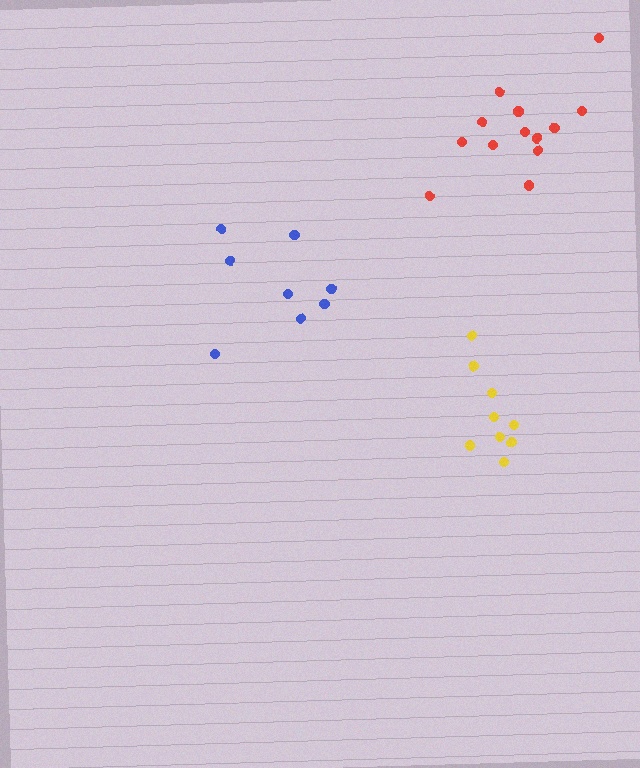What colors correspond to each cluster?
The clusters are colored: blue, red, yellow.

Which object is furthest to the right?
The red cluster is rightmost.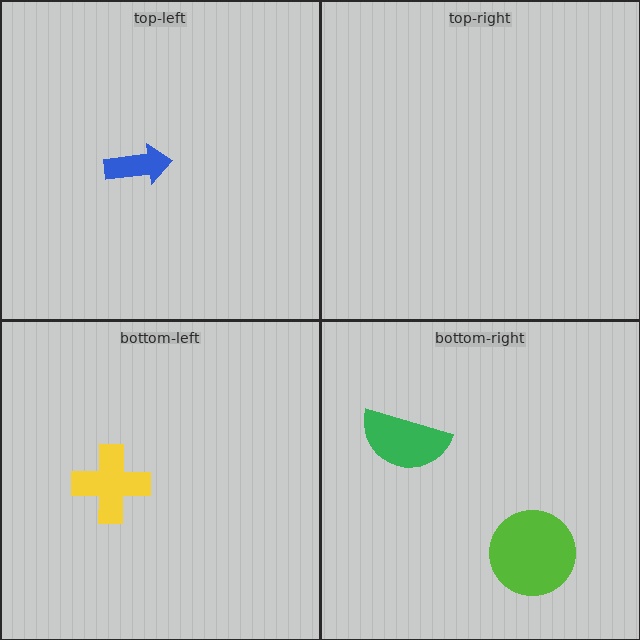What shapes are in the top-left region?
The blue arrow.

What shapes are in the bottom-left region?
The yellow cross.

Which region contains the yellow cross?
The bottom-left region.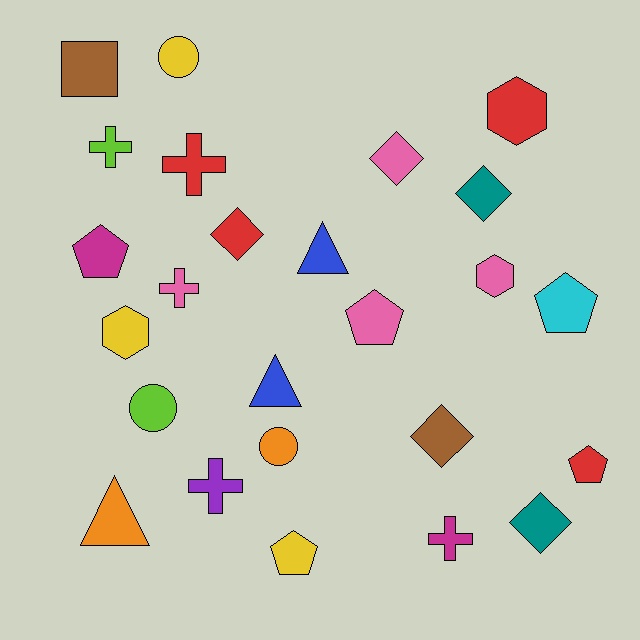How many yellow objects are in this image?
There are 3 yellow objects.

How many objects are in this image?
There are 25 objects.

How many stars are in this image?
There are no stars.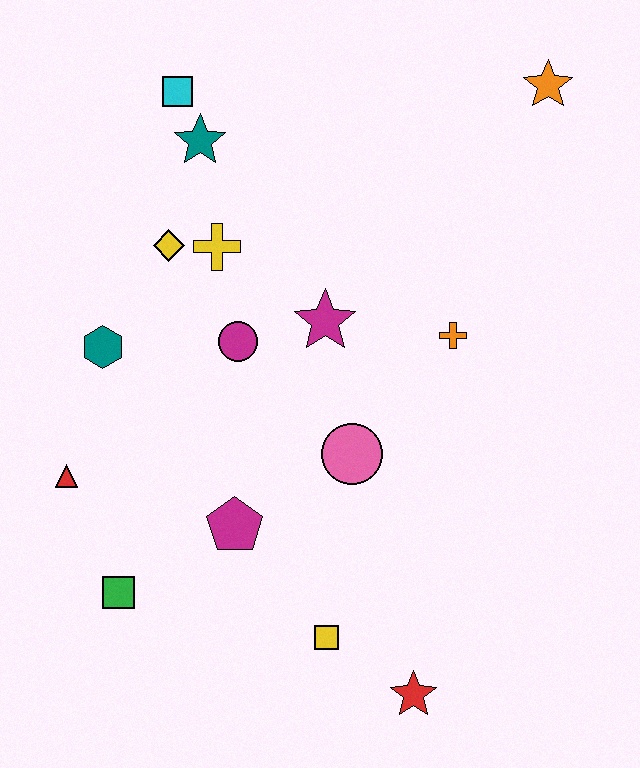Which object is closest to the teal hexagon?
The yellow diamond is closest to the teal hexagon.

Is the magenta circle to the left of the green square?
No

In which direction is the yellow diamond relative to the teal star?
The yellow diamond is below the teal star.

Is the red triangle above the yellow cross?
No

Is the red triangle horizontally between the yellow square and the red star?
No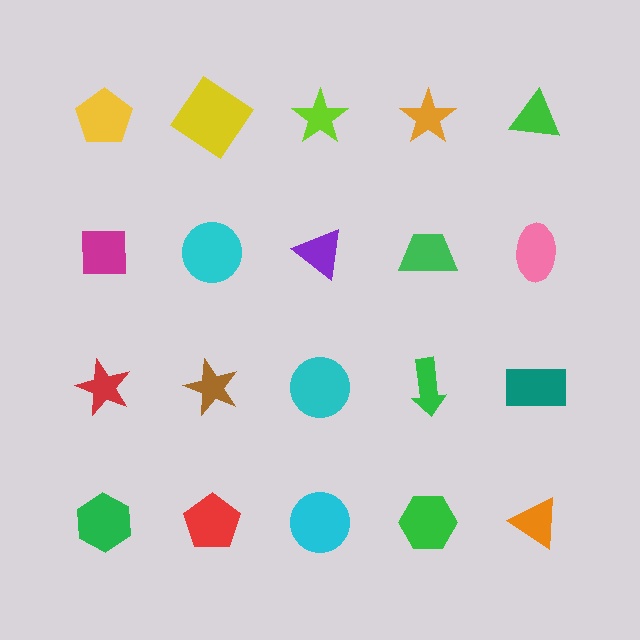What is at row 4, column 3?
A cyan circle.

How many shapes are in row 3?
5 shapes.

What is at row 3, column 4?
A green arrow.